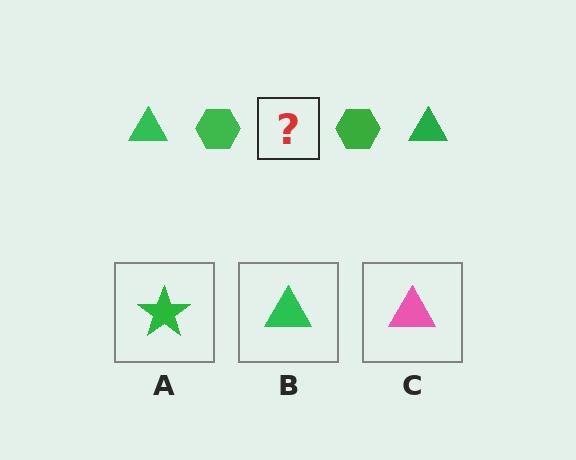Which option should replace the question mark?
Option B.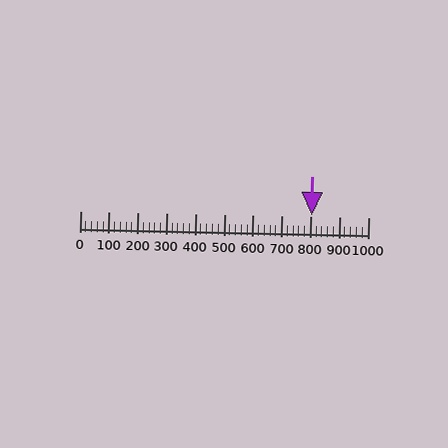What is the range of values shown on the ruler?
The ruler shows values from 0 to 1000.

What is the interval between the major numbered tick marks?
The major tick marks are spaced 100 units apart.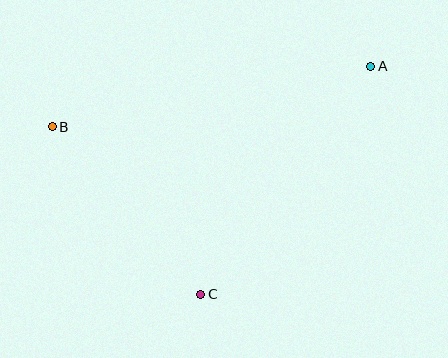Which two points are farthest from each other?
Points A and B are farthest from each other.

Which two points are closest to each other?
Points B and C are closest to each other.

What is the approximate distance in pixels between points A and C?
The distance between A and C is approximately 285 pixels.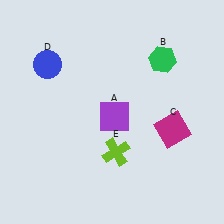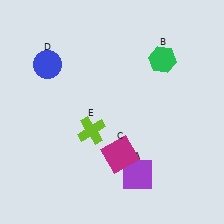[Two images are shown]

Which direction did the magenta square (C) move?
The magenta square (C) moved left.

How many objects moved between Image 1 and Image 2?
3 objects moved between the two images.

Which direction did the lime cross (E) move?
The lime cross (E) moved left.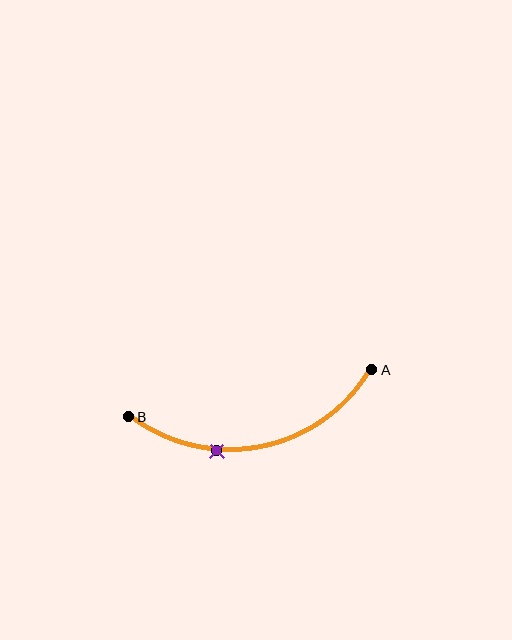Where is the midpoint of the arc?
The arc midpoint is the point on the curve farthest from the straight line joining A and B. It sits below that line.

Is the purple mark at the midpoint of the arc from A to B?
No. The purple mark lies on the arc but is closer to endpoint B. The arc midpoint would be at the point on the curve equidistant along the arc from both A and B.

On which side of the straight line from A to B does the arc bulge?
The arc bulges below the straight line connecting A and B.